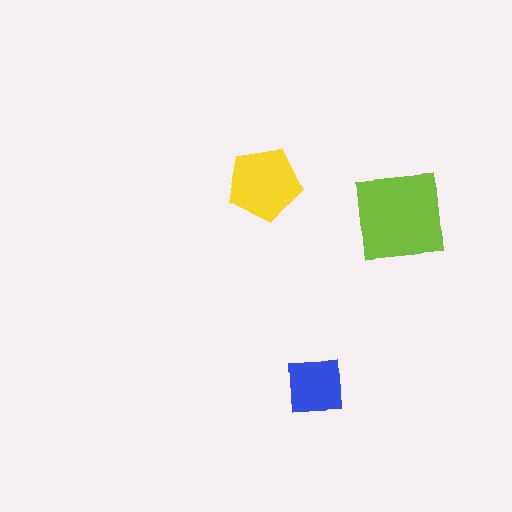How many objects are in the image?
There are 3 objects in the image.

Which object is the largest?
The lime square.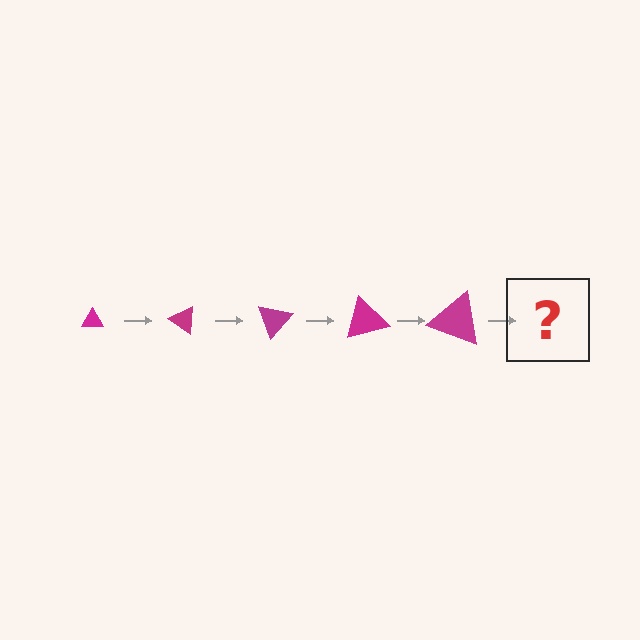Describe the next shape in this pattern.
It should be a triangle, larger than the previous one and rotated 175 degrees from the start.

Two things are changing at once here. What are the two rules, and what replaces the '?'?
The two rules are that the triangle grows larger each step and it rotates 35 degrees each step. The '?' should be a triangle, larger than the previous one and rotated 175 degrees from the start.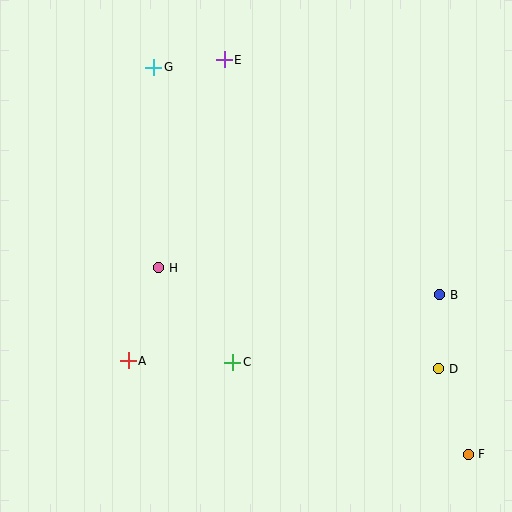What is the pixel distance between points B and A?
The distance between B and A is 319 pixels.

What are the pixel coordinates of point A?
Point A is at (128, 361).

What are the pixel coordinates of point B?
Point B is at (440, 295).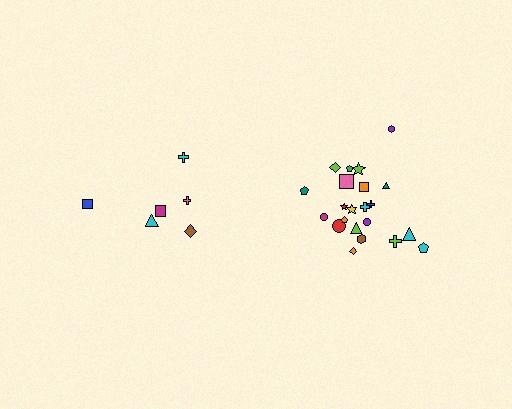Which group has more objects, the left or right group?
The right group.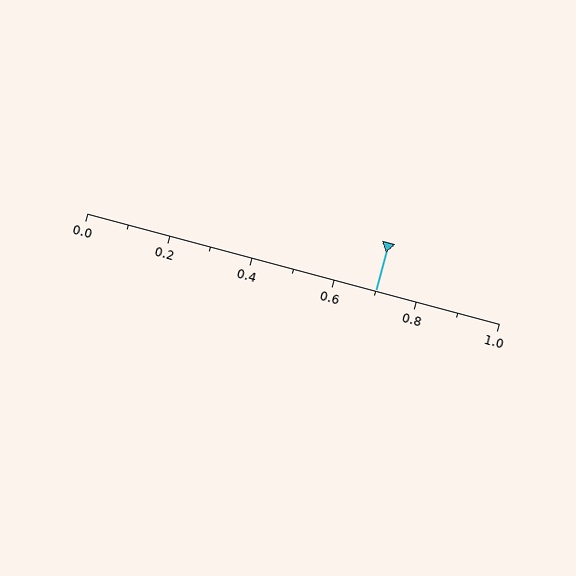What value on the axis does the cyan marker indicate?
The marker indicates approximately 0.7.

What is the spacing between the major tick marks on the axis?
The major ticks are spaced 0.2 apart.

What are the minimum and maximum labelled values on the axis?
The axis runs from 0.0 to 1.0.